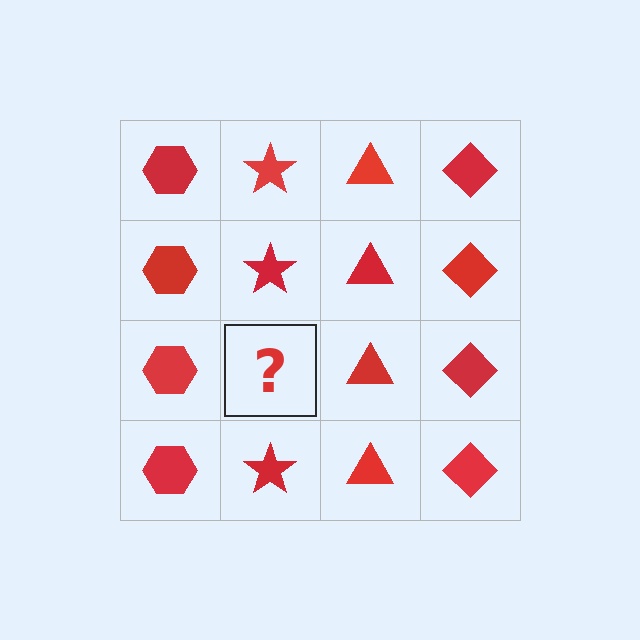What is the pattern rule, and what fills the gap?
The rule is that each column has a consistent shape. The gap should be filled with a red star.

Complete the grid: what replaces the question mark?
The question mark should be replaced with a red star.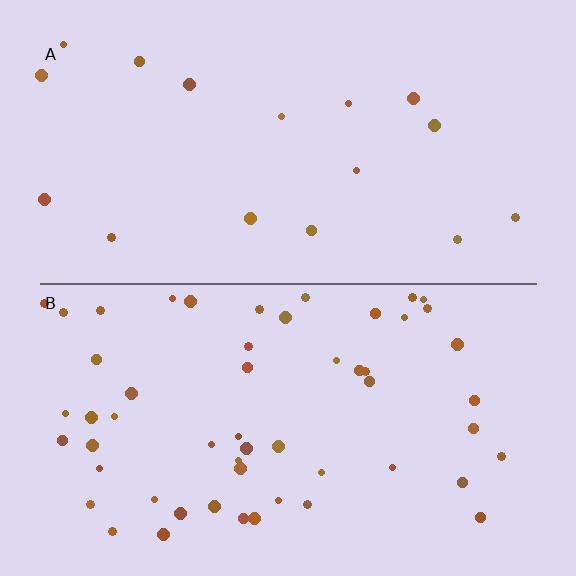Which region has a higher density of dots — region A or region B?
B (the bottom).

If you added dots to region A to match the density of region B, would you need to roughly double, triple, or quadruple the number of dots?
Approximately triple.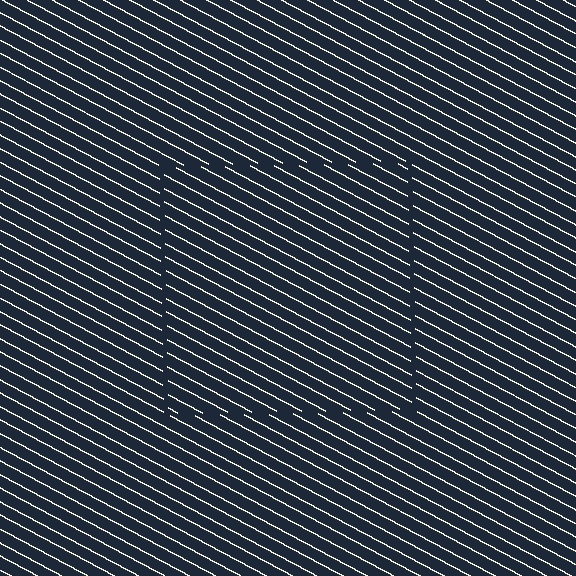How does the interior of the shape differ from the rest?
The interior of the shape contains the same grating, shifted by half a period — the contour is defined by the phase discontinuity where line-ends from the inner and outer gratings abut.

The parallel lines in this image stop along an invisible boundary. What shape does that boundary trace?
An illusory square. The interior of the shape contains the same grating, shifted by half a period — the contour is defined by the phase discontinuity where line-ends from the inner and outer gratings abut.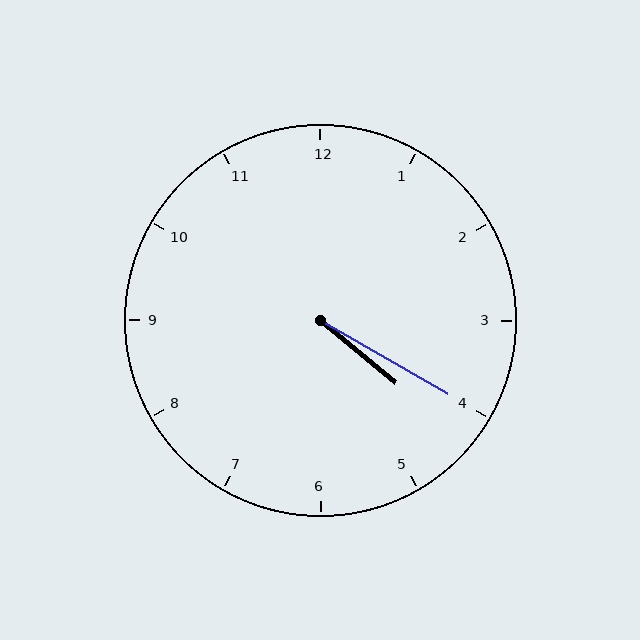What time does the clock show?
4:20.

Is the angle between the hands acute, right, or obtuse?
It is acute.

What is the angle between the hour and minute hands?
Approximately 10 degrees.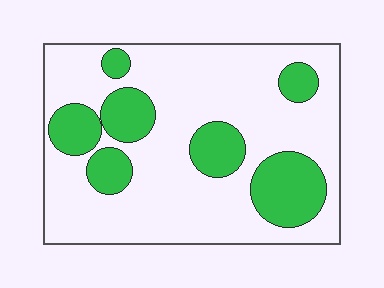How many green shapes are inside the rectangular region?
7.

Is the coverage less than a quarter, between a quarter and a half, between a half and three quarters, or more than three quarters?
Between a quarter and a half.